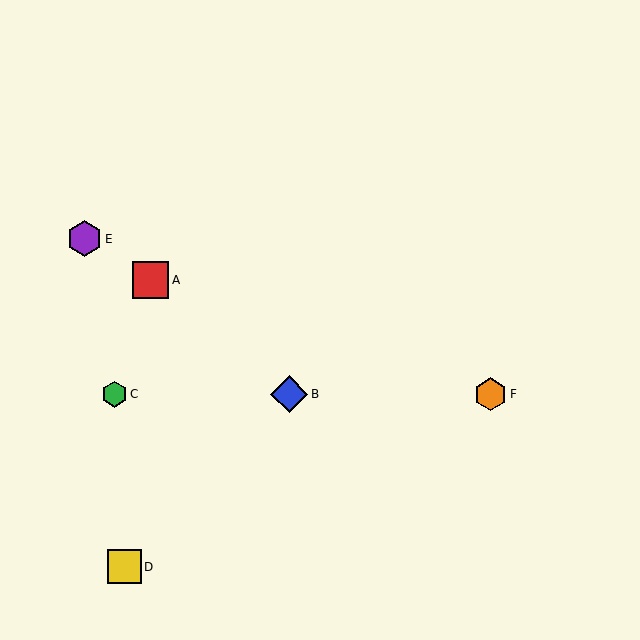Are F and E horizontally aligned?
No, F is at y≈394 and E is at y≈239.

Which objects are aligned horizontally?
Objects B, C, F are aligned horizontally.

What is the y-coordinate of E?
Object E is at y≈239.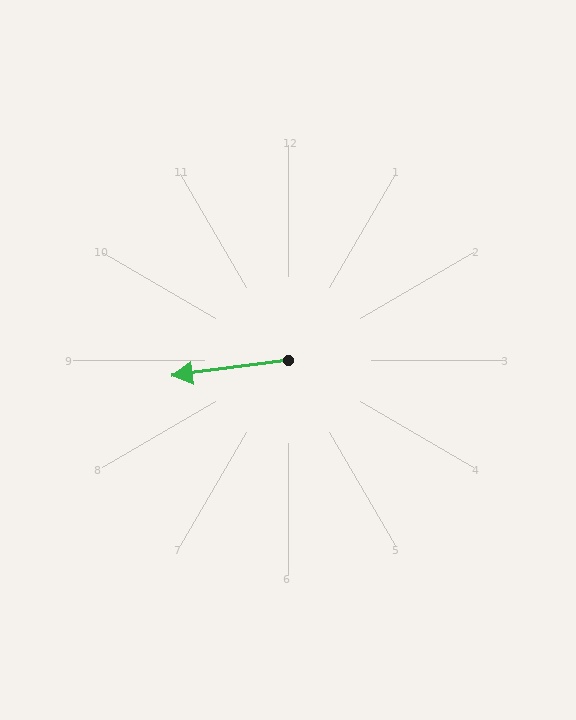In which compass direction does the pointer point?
West.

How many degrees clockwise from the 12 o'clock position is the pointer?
Approximately 262 degrees.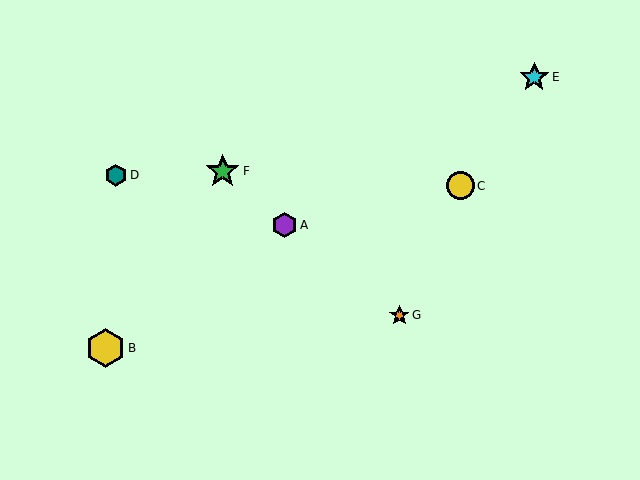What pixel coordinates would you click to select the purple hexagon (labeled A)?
Click at (284, 225) to select the purple hexagon A.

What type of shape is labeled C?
Shape C is a yellow circle.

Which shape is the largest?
The yellow hexagon (labeled B) is the largest.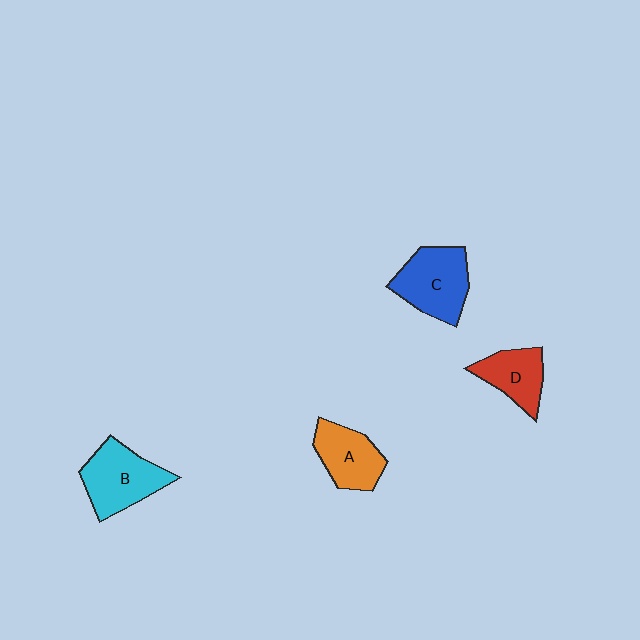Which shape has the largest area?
Shape C (blue).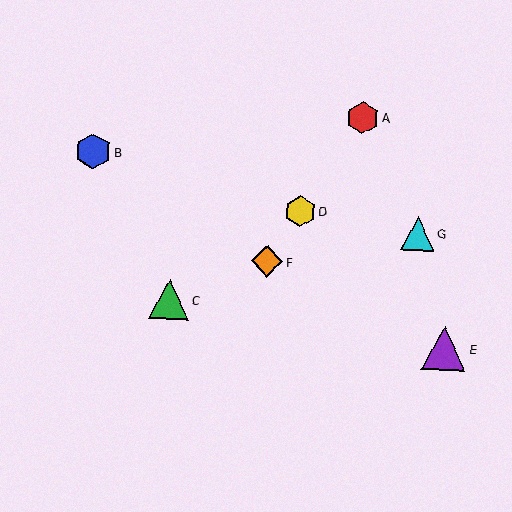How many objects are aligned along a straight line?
3 objects (A, D, F) are aligned along a straight line.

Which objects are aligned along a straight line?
Objects A, D, F are aligned along a straight line.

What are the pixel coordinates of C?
Object C is at (169, 299).